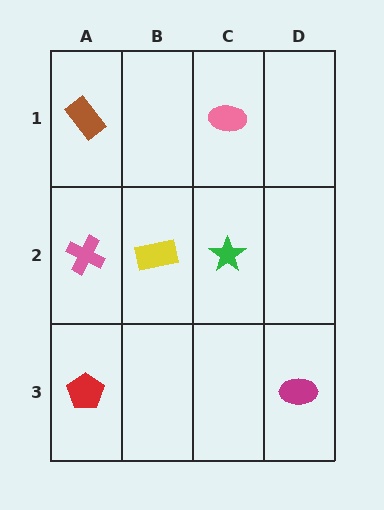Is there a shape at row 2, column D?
No, that cell is empty.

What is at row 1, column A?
A brown rectangle.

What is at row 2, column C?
A green star.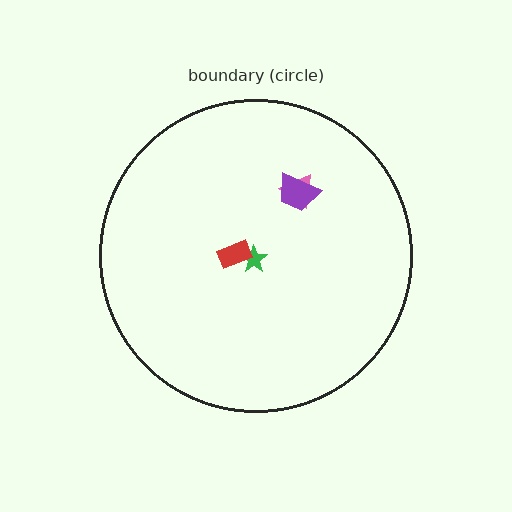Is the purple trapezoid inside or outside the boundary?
Inside.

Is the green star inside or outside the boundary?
Inside.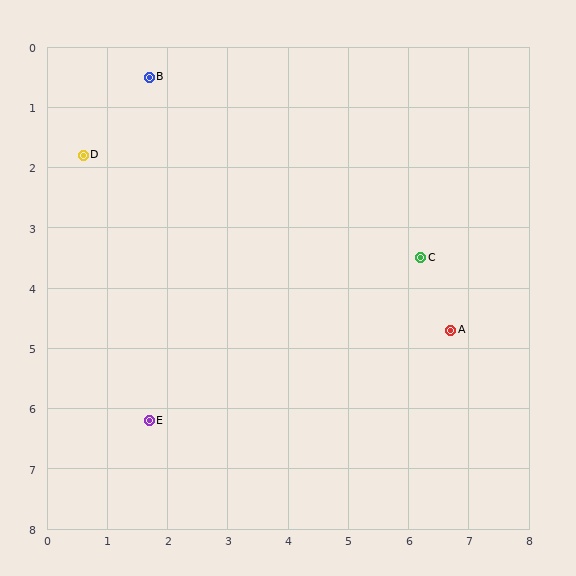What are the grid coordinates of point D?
Point D is at approximately (0.6, 1.8).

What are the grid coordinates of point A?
Point A is at approximately (6.7, 4.7).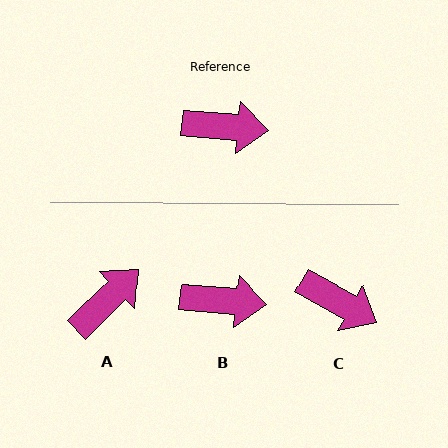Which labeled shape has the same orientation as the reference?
B.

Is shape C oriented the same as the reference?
No, it is off by about 24 degrees.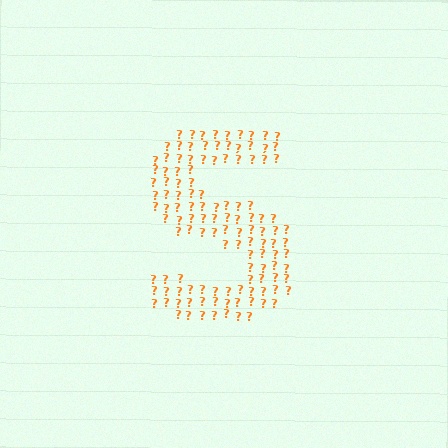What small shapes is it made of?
It is made of small question marks.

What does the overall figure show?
The overall figure shows the letter S.